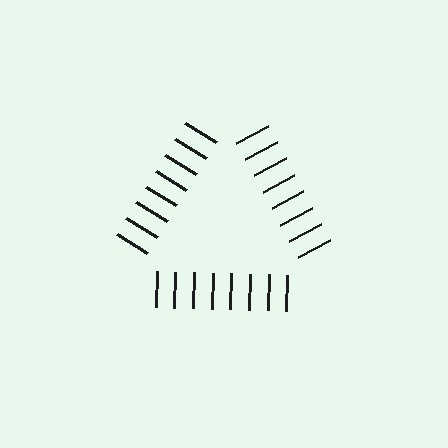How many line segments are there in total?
24 — 8 along each of the 3 edges.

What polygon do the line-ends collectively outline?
An illusory triangle — the line segments terminate on its edges but no continuous stroke is drawn.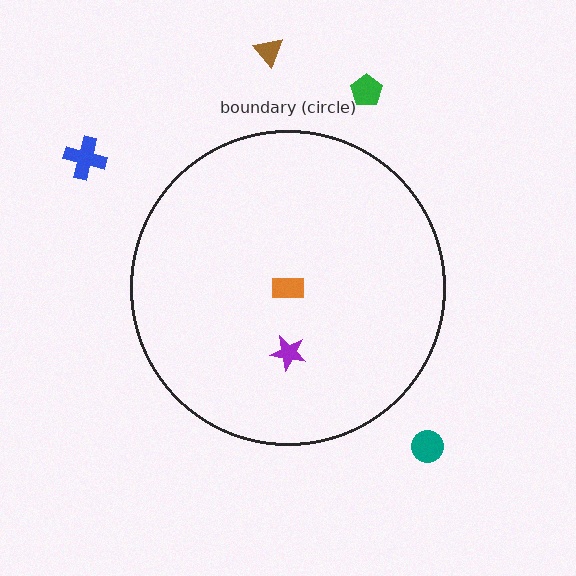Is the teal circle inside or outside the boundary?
Outside.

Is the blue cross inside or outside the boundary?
Outside.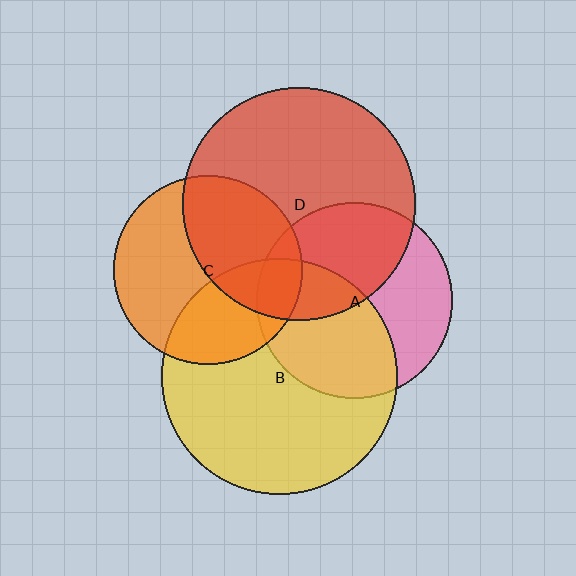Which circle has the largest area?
Circle B (yellow).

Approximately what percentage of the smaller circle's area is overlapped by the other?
Approximately 10%.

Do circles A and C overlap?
Yes.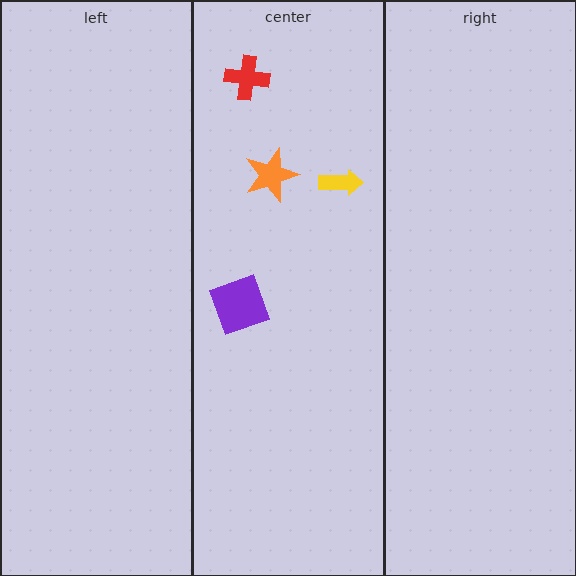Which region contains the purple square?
The center region.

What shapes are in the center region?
The red cross, the purple square, the yellow arrow, the orange star.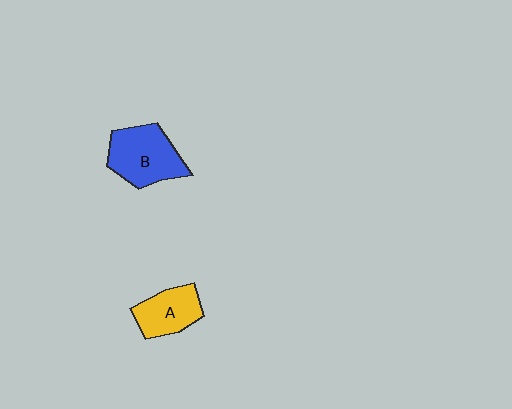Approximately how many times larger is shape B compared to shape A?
Approximately 1.4 times.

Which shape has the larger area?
Shape B (blue).